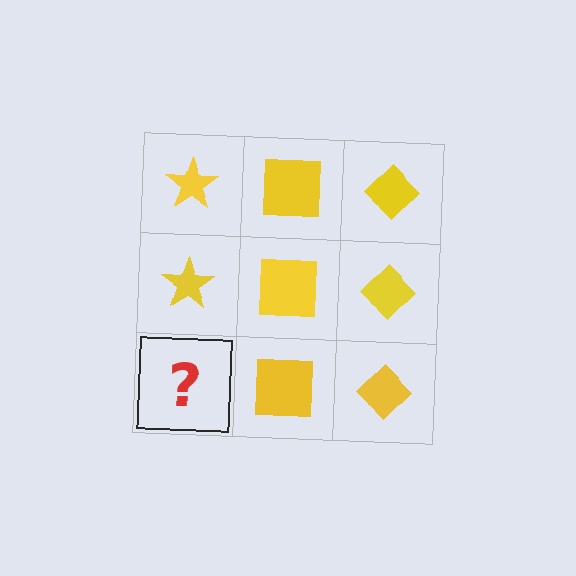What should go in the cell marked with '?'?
The missing cell should contain a yellow star.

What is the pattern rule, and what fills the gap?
The rule is that each column has a consistent shape. The gap should be filled with a yellow star.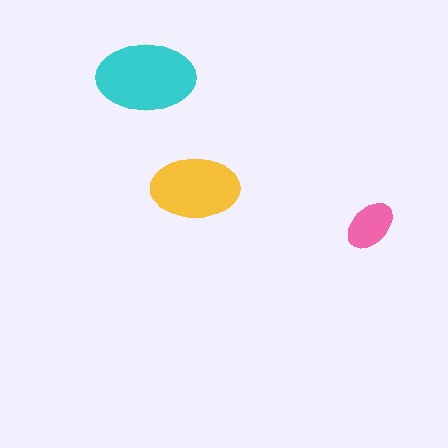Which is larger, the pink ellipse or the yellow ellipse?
The yellow one.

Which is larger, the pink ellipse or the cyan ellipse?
The cyan one.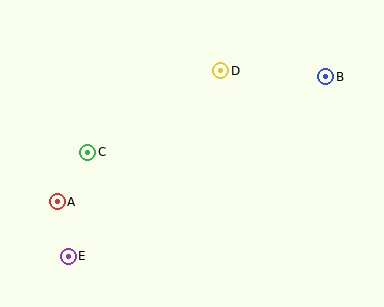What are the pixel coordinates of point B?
Point B is at (326, 77).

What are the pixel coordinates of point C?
Point C is at (88, 152).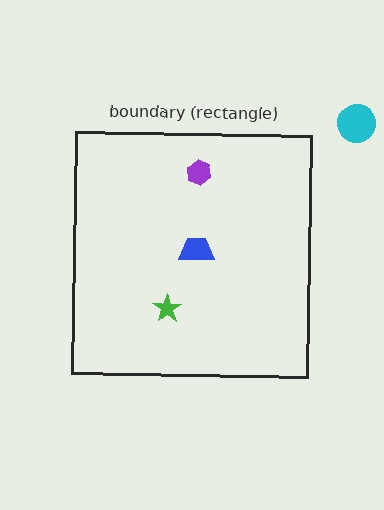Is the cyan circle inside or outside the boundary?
Outside.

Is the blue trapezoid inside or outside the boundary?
Inside.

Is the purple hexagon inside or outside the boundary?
Inside.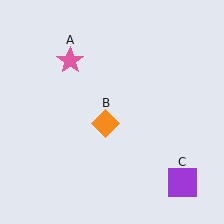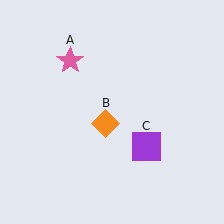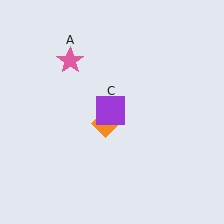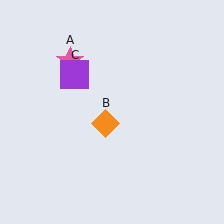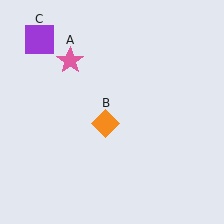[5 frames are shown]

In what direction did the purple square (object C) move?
The purple square (object C) moved up and to the left.